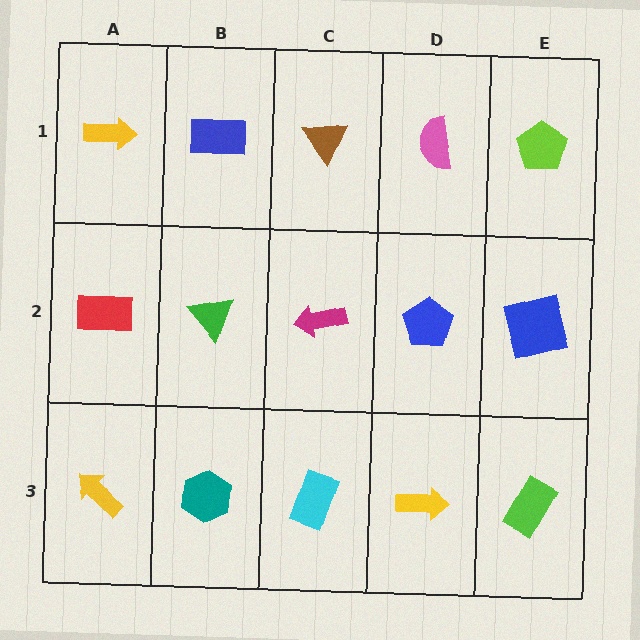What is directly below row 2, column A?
A yellow arrow.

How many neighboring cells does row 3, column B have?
3.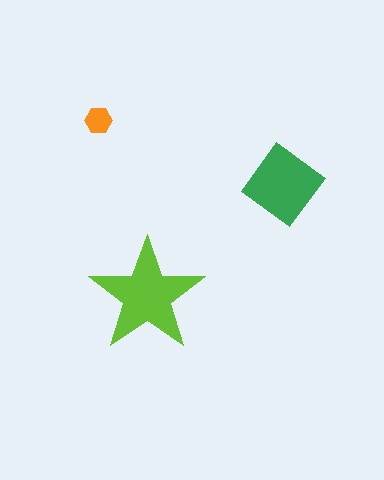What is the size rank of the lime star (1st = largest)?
1st.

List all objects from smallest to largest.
The orange hexagon, the green diamond, the lime star.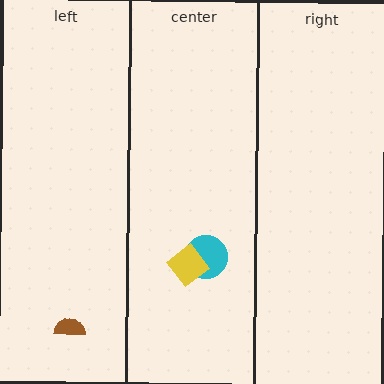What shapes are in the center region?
The cyan circle, the yellow diamond.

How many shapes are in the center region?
2.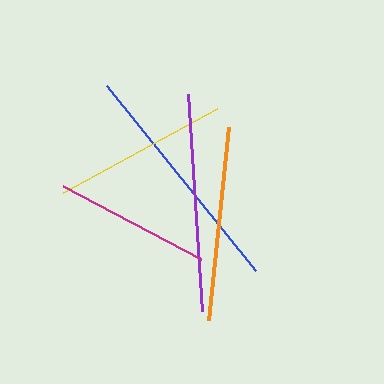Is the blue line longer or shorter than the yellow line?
The blue line is longer than the yellow line.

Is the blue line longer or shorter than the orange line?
The blue line is longer than the orange line.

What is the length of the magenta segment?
The magenta segment is approximately 156 pixels long.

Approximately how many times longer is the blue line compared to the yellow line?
The blue line is approximately 1.4 times the length of the yellow line.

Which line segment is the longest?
The blue line is the longest at approximately 237 pixels.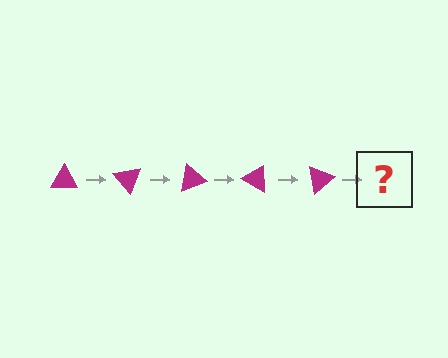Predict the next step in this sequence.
The next step is a magenta triangle rotated 250 degrees.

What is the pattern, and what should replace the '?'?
The pattern is that the triangle rotates 50 degrees each step. The '?' should be a magenta triangle rotated 250 degrees.